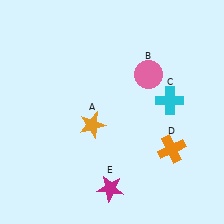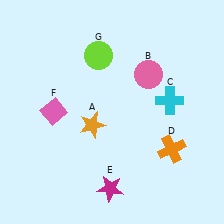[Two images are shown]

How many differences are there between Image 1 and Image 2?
There are 2 differences between the two images.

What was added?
A pink diamond (F), a lime circle (G) were added in Image 2.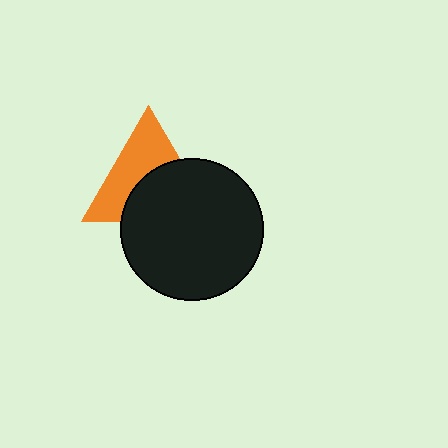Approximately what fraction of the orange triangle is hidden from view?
Roughly 49% of the orange triangle is hidden behind the black circle.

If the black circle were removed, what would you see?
You would see the complete orange triangle.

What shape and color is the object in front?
The object in front is a black circle.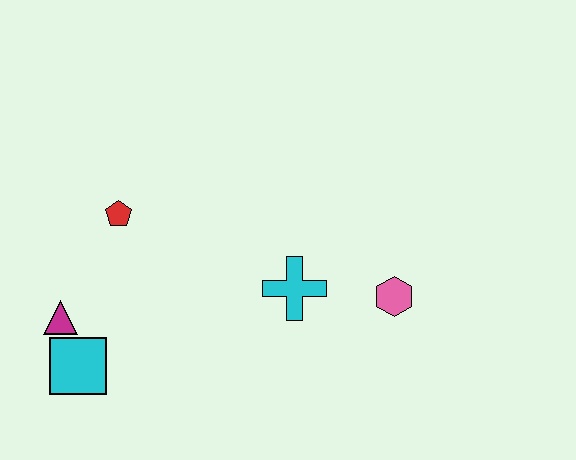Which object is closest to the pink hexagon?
The cyan cross is closest to the pink hexagon.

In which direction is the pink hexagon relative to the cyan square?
The pink hexagon is to the right of the cyan square.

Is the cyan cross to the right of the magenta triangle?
Yes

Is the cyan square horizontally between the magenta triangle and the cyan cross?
Yes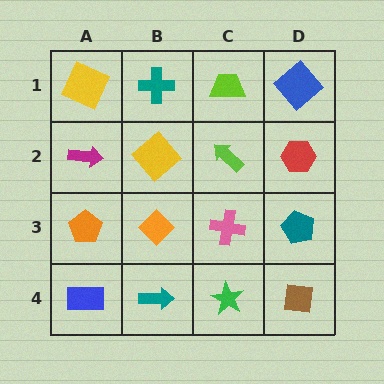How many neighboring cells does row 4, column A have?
2.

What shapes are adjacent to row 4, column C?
A pink cross (row 3, column C), a teal arrow (row 4, column B), a brown square (row 4, column D).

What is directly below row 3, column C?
A green star.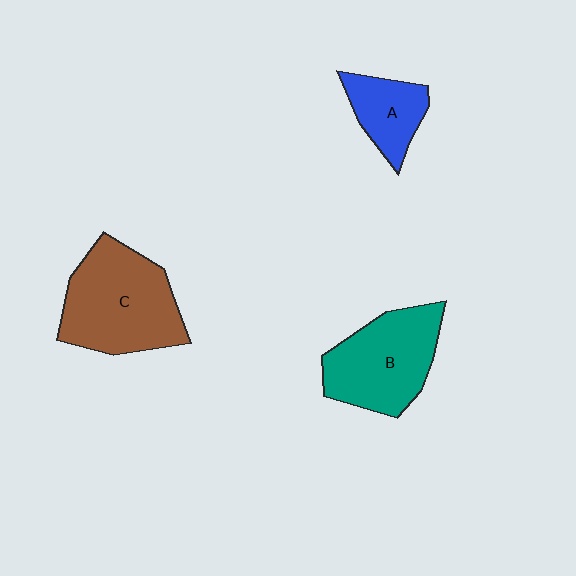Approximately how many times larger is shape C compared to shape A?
Approximately 2.2 times.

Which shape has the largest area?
Shape C (brown).